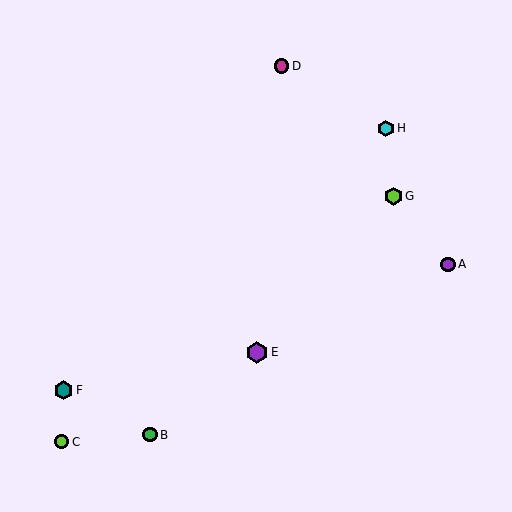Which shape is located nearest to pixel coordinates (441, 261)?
The purple circle (labeled A) at (448, 264) is nearest to that location.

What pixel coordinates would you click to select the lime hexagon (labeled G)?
Click at (393, 196) to select the lime hexagon G.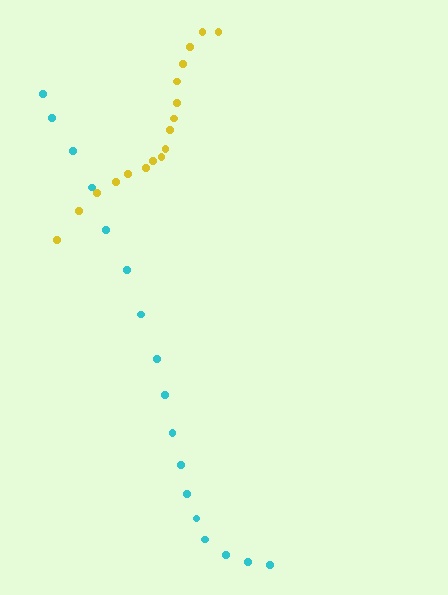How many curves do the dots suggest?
There are 2 distinct paths.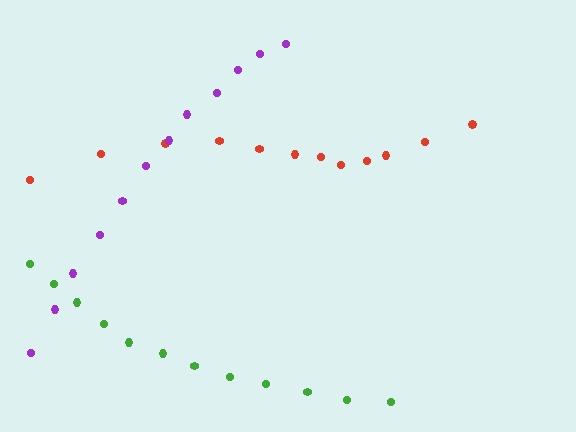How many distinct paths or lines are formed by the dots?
There are 3 distinct paths.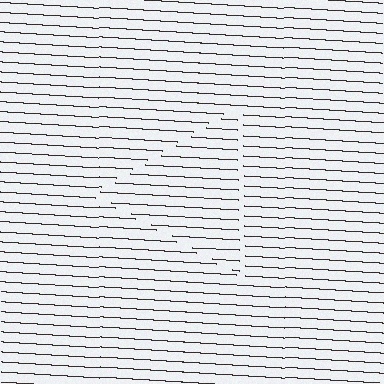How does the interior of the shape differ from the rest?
The interior of the shape contains the same grating, shifted by half a period — the contour is defined by the phase discontinuity where line-ends from the inner and outer gratings abut.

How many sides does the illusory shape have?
3 sides — the line-ends trace a triangle.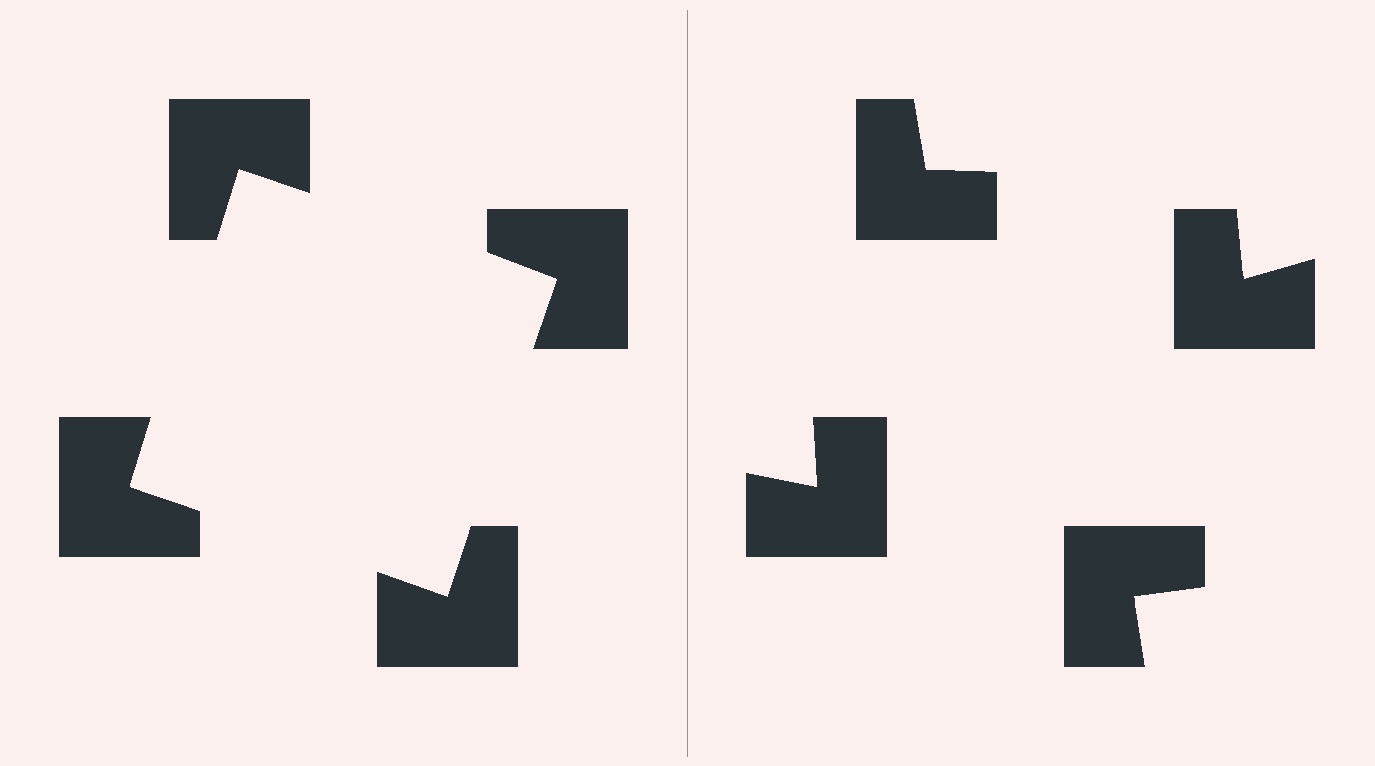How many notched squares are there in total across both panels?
8 — 4 on each side.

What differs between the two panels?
The notched squares are positioned identically on both sides; only the wedge orientations differ. On the left they align to a square; on the right they are misaligned.